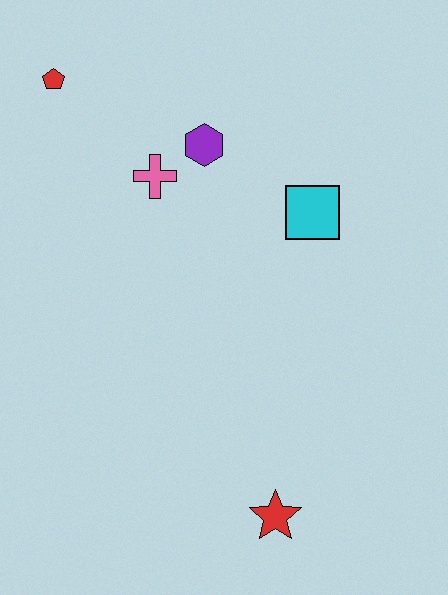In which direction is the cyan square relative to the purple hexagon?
The cyan square is to the right of the purple hexagon.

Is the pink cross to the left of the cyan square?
Yes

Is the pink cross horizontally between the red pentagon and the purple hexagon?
Yes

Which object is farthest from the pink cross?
The red star is farthest from the pink cross.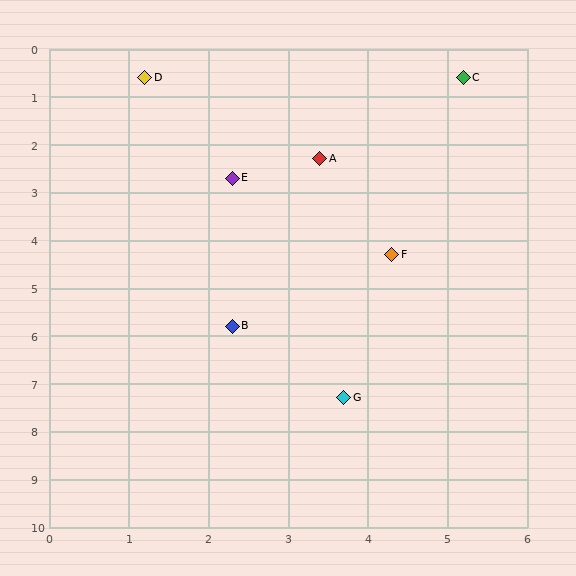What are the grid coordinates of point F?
Point F is at approximately (4.3, 4.3).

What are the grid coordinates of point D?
Point D is at approximately (1.2, 0.6).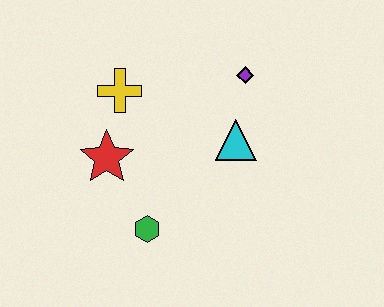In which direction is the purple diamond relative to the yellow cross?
The purple diamond is to the right of the yellow cross.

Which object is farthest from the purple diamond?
The green hexagon is farthest from the purple diamond.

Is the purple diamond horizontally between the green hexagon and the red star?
No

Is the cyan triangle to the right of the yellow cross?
Yes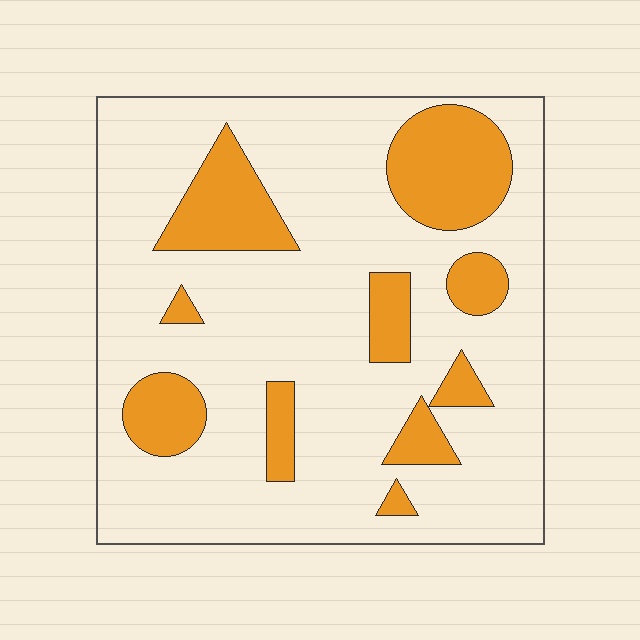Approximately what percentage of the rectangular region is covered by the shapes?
Approximately 20%.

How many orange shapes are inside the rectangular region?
10.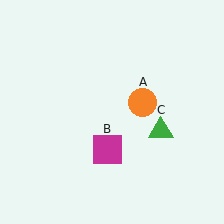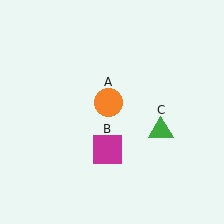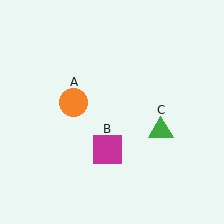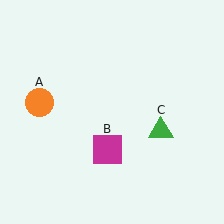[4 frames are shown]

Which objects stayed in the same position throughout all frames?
Magenta square (object B) and green triangle (object C) remained stationary.